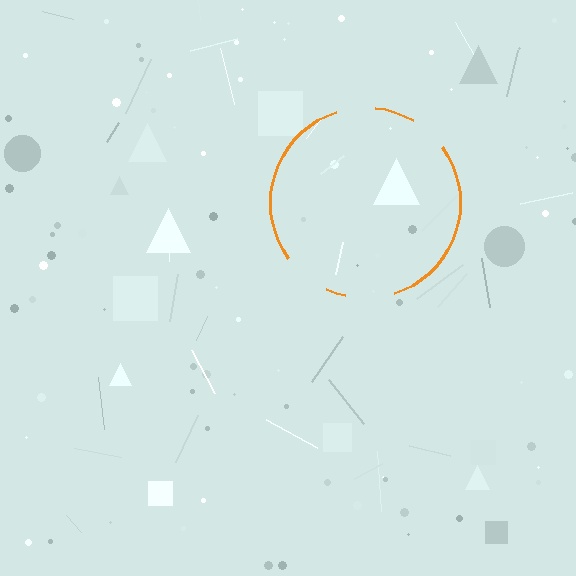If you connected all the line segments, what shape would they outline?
They would outline a circle.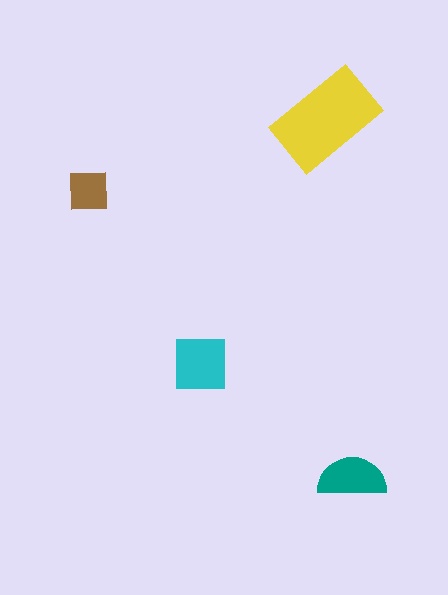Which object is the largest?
The yellow rectangle.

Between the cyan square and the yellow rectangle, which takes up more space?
The yellow rectangle.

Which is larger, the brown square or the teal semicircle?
The teal semicircle.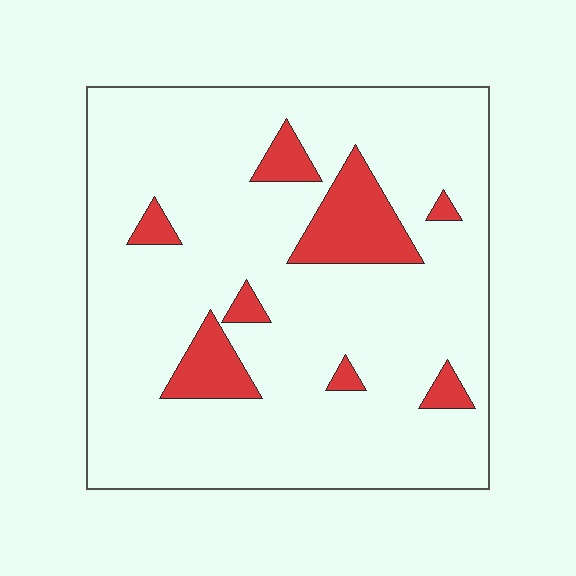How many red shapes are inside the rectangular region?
8.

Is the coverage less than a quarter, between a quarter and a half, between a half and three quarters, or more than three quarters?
Less than a quarter.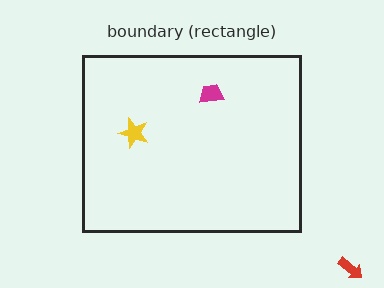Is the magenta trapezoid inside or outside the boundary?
Inside.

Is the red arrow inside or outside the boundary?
Outside.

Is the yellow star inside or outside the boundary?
Inside.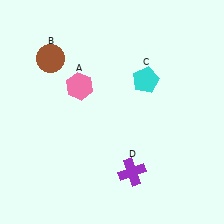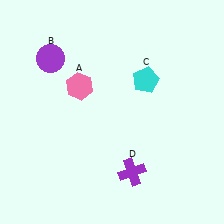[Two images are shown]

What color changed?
The circle (B) changed from brown in Image 1 to purple in Image 2.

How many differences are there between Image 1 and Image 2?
There is 1 difference between the two images.